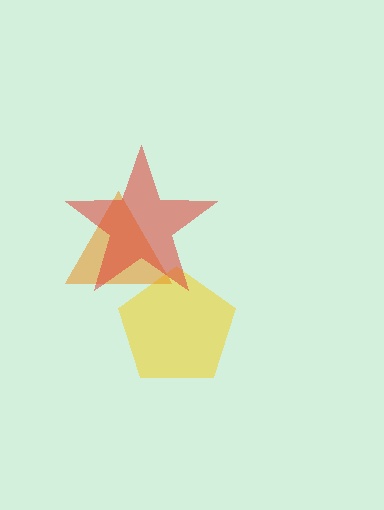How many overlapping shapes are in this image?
There are 3 overlapping shapes in the image.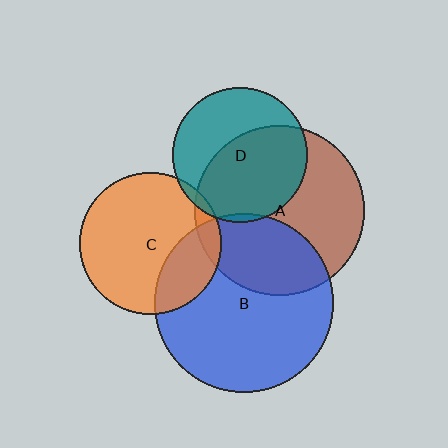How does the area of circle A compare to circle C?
Approximately 1.4 times.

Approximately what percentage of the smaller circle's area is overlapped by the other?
Approximately 10%.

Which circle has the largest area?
Circle B (blue).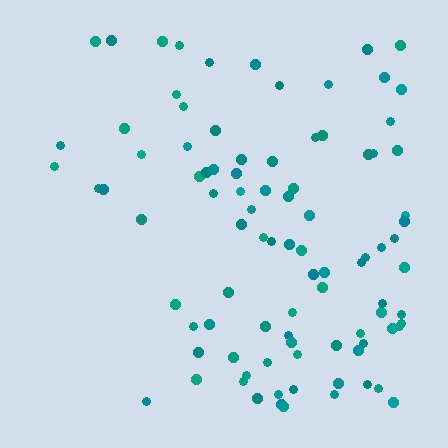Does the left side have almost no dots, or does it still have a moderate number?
Still a moderate number, just noticeably fewer than the right.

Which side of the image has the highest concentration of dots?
The right.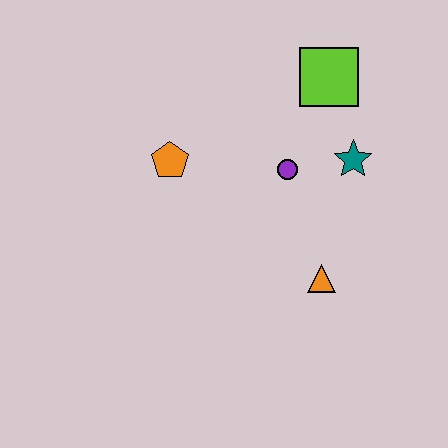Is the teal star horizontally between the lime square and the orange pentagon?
No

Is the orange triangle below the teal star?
Yes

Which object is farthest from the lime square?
The orange triangle is farthest from the lime square.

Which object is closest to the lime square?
The teal star is closest to the lime square.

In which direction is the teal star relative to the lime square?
The teal star is below the lime square.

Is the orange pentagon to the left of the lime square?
Yes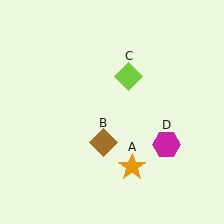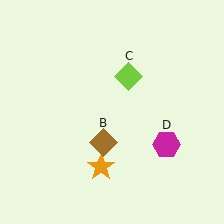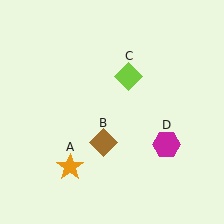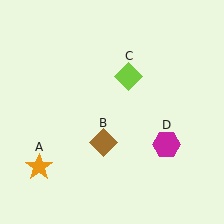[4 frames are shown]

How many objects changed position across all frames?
1 object changed position: orange star (object A).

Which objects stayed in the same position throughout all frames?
Brown diamond (object B) and lime diamond (object C) and magenta hexagon (object D) remained stationary.